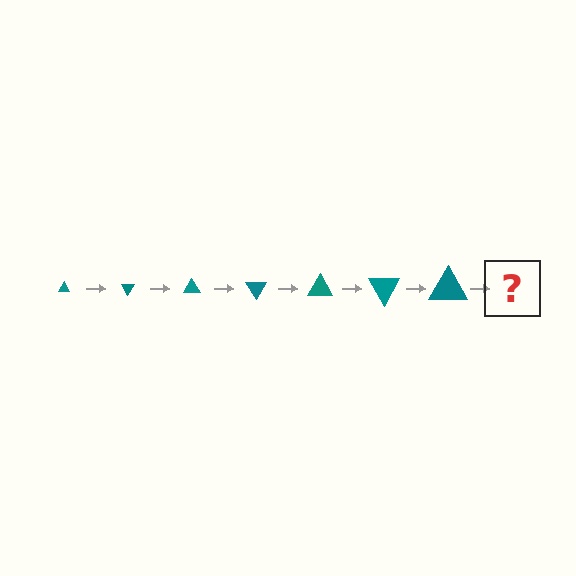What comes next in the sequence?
The next element should be a triangle, larger than the previous one and rotated 420 degrees from the start.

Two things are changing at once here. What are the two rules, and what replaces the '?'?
The two rules are that the triangle grows larger each step and it rotates 60 degrees each step. The '?' should be a triangle, larger than the previous one and rotated 420 degrees from the start.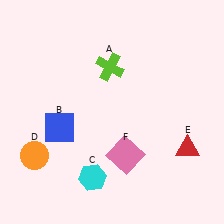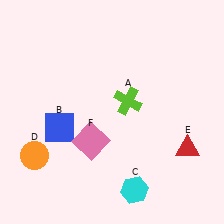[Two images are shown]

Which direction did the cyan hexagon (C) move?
The cyan hexagon (C) moved right.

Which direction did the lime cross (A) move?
The lime cross (A) moved down.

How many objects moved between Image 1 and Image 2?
3 objects moved between the two images.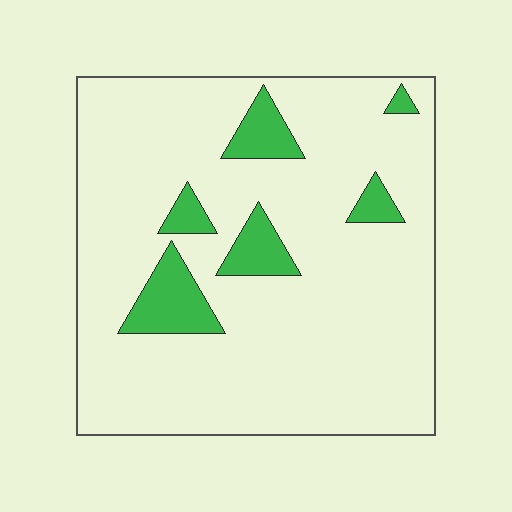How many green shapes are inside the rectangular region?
6.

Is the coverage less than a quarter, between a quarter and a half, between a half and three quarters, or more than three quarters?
Less than a quarter.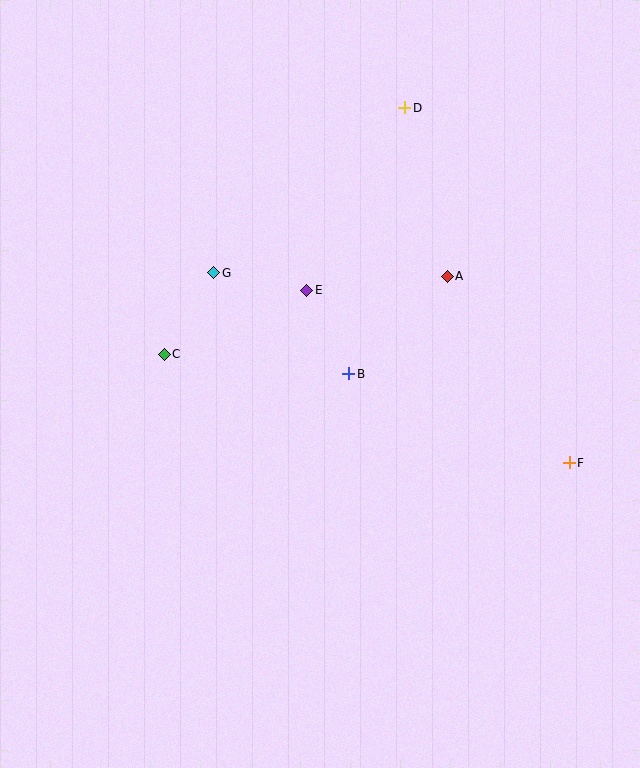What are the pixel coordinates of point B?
Point B is at (349, 374).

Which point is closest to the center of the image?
Point B at (349, 374) is closest to the center.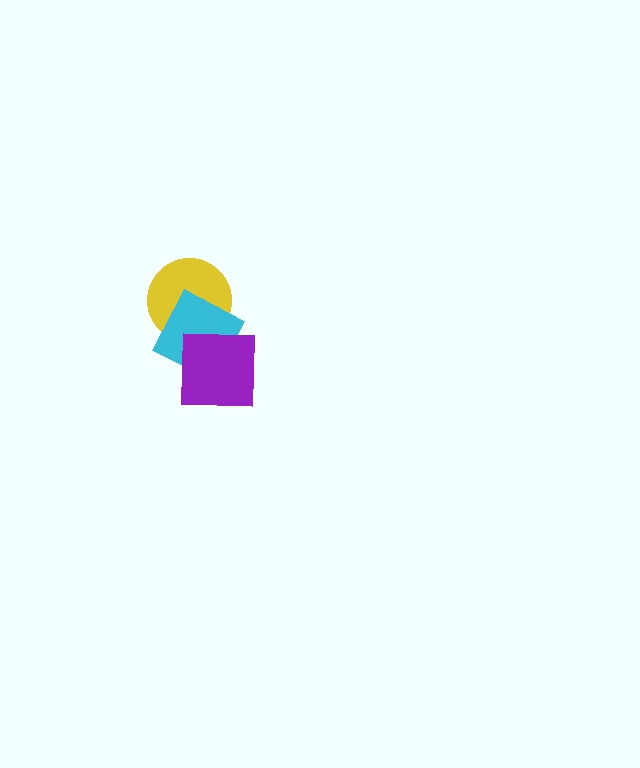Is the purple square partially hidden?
No, no other shape covers it.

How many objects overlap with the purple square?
1 object overlaps with the purple square.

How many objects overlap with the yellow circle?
1 object overlaps with the yellow circle.